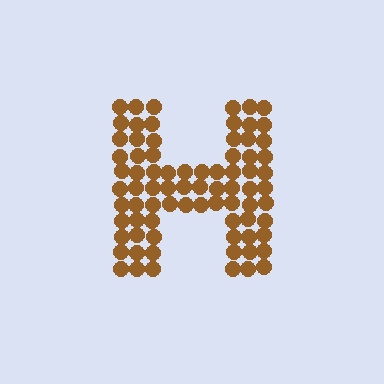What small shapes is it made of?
It is made of small circles.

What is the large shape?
The large shape is the letter H.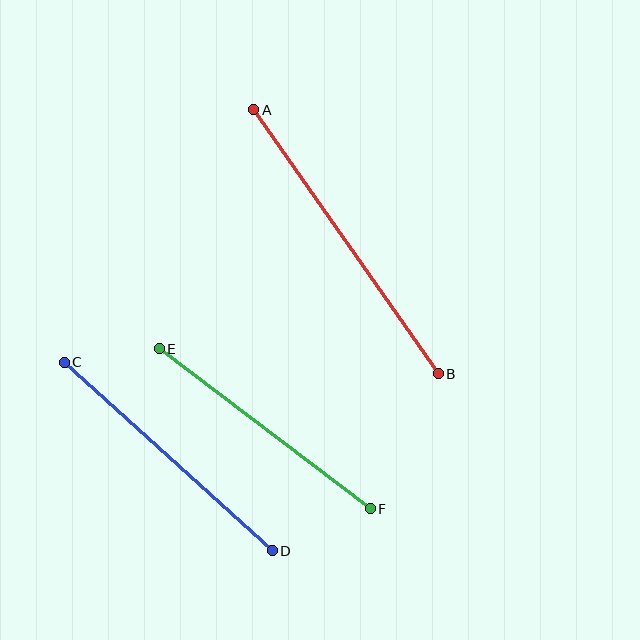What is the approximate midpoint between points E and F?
The midpoint is at approximately (265, 429) pixels.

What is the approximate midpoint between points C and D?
The midpoint is at approximately (168, 457) pixels.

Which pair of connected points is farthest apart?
Points A and B are farthest apart.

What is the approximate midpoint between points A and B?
The midpoint is at approximately (346, 242) pixels.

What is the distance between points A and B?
The distance is approximately 322 pixels.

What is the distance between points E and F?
The distance is approximately 265 pixels.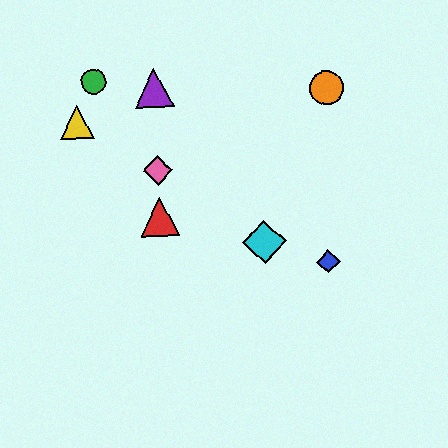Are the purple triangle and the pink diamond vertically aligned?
Yes, both are at x≈154.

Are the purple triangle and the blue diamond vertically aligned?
No, the purple triangle is at x≈154 and the blue diamond is at x≈328.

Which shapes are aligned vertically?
The red triangle, the purple triangle, the pink diamond are aligned vertically.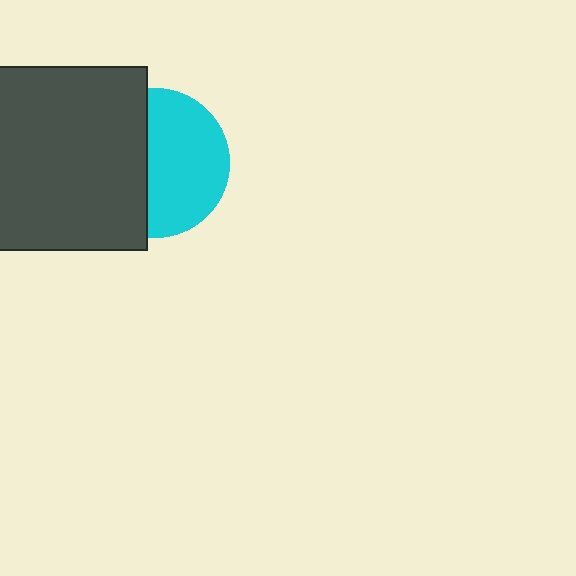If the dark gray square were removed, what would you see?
You would see the complete cyan circle.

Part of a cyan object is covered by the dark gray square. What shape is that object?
It is a circle.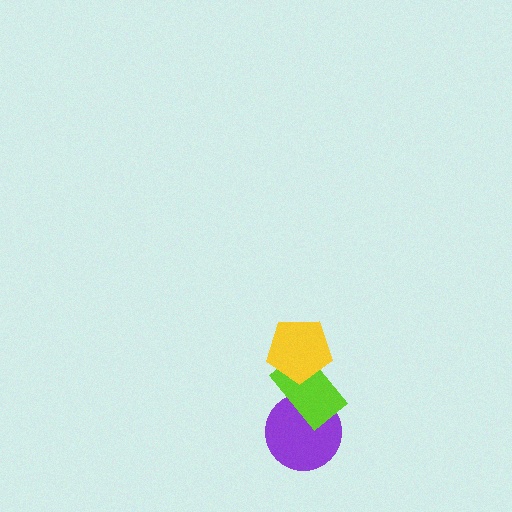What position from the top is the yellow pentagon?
The yellow pentagon is 1st from the top.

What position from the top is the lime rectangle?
The lime rectangle is 2nd from the top.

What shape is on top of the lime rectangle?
The yellow pentagon is on top of the lime rectangle.